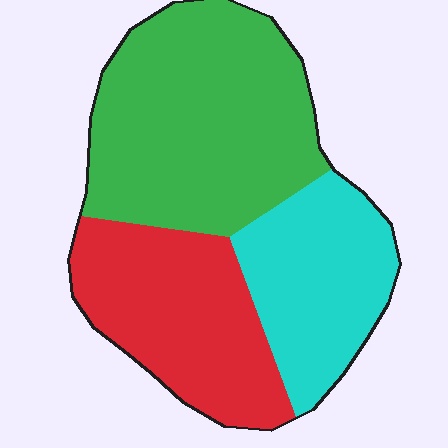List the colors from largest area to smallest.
From largest to smallest: green, red, cyan.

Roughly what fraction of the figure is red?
Red covers 30% of the figure.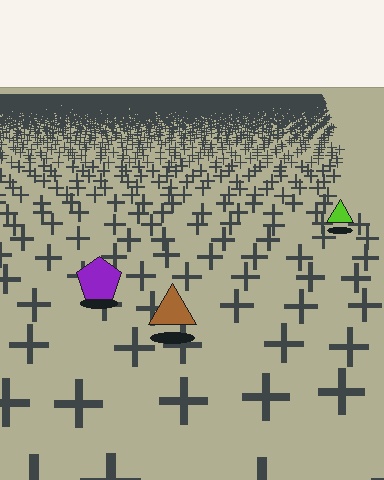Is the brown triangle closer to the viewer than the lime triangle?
Yes. The brown triangle is closer — you can tell from the texture gradient: the ground texture is coarser near it.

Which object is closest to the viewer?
The brown triangle is closest. The texture marks near it are larger and more spread out.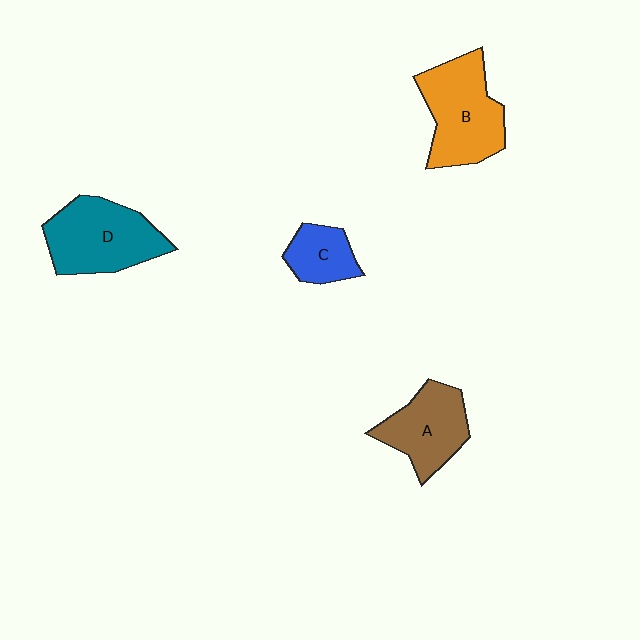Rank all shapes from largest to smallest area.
From largest to smallest: D (teal), B (orange), A (brown), C (blue).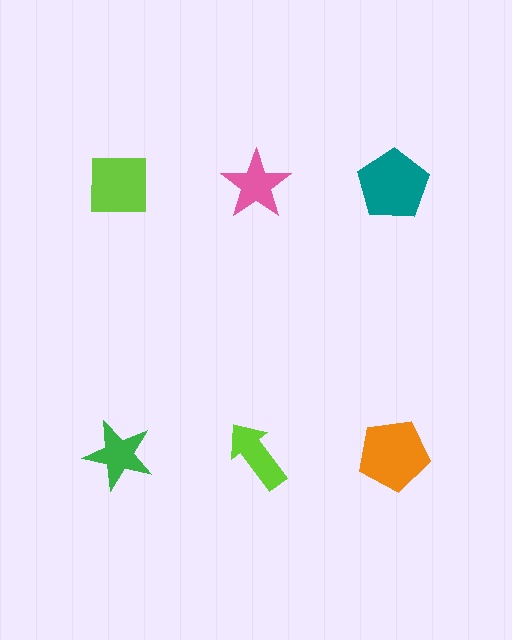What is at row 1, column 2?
A pink star.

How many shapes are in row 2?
3 shapes.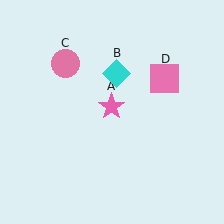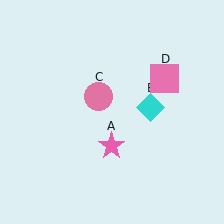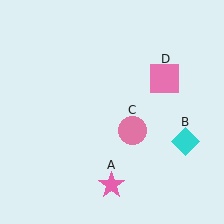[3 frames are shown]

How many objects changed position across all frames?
3 objects changed position: pink star (object A), cyan diamond (object B), pink circle (object C).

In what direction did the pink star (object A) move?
The pink star (object A) moved down.